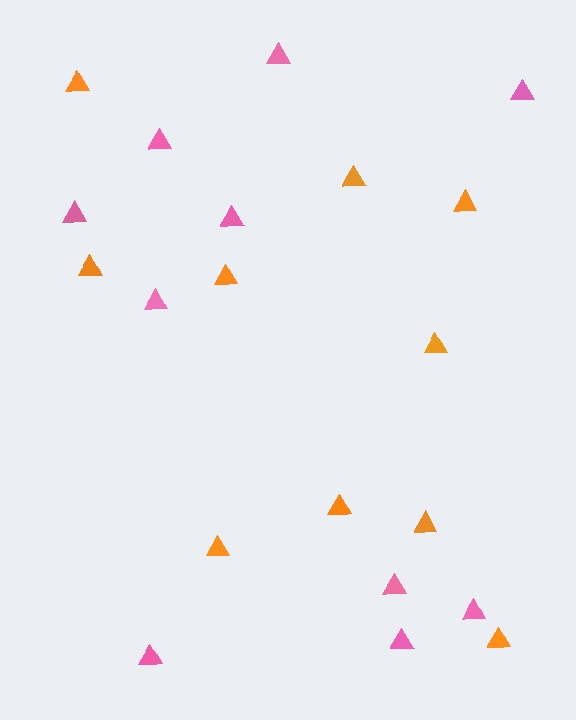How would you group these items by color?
There are 2 groups: one group of pink triangles (10) and one group of orange triangles (10).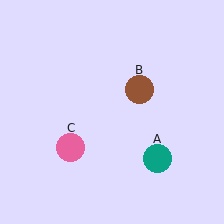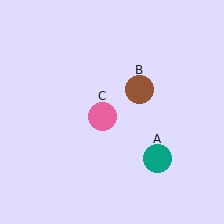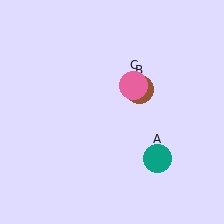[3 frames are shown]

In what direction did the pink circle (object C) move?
The pink circle (object C) moved up and to the right.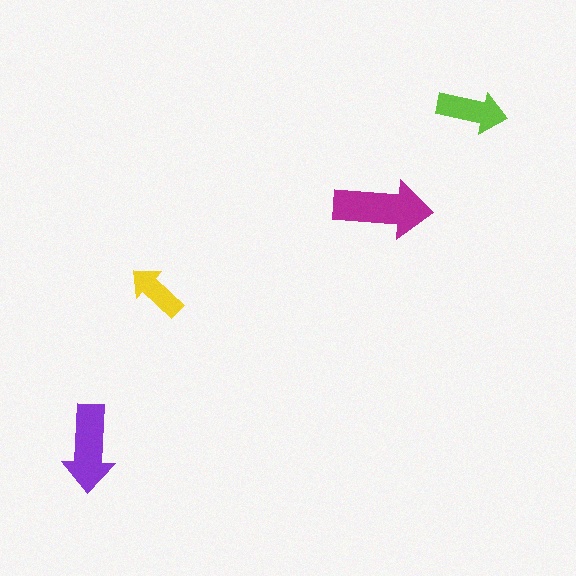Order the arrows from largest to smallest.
the magenta one, the purple one, the lime one, the yellow one.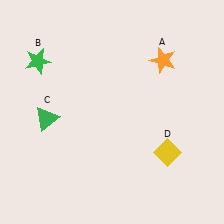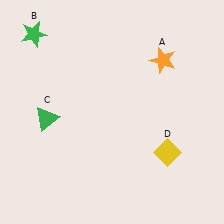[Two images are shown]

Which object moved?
The green star (B) moved up.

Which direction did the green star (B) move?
The green star (B) moved up.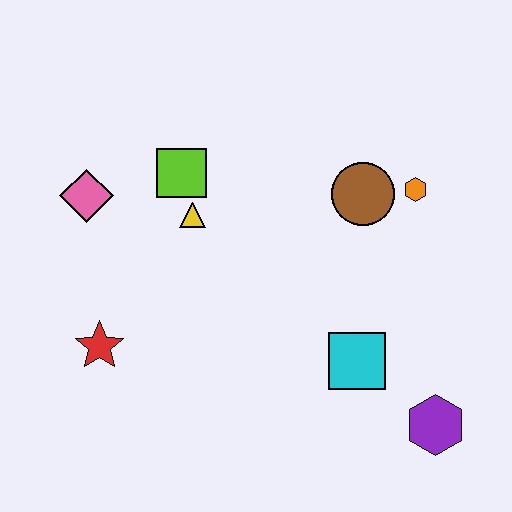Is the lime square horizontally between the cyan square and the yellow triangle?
No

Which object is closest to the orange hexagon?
The brown circle is closest to the orange hexagon.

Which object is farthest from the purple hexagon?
The pink diamond is farthest from the purple hexagon.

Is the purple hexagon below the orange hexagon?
Yes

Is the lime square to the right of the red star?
Yes